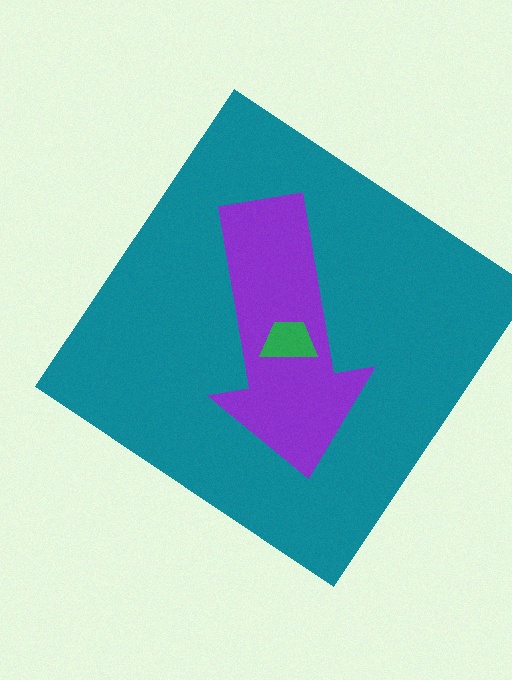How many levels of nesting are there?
3.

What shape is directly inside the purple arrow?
The green trapezoid.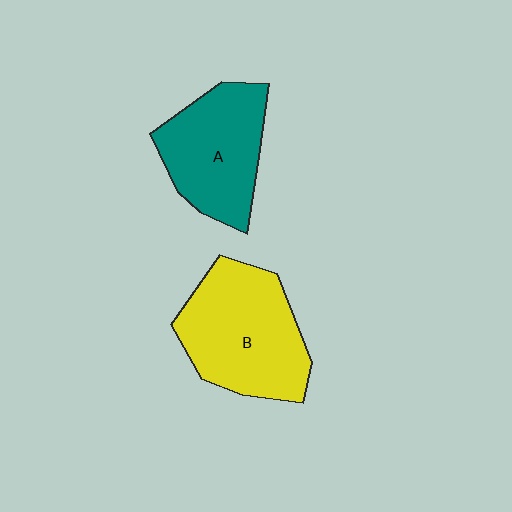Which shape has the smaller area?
Shape A (teal).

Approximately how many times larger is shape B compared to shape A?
Approximately 1.2 times.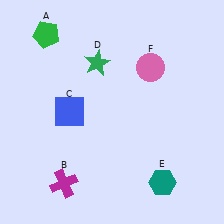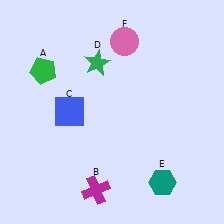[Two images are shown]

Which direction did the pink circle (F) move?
The pink circle (F) moved left.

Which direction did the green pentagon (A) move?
The green pentagon (A) moved down.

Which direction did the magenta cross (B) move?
The magenta cross (B) moved right.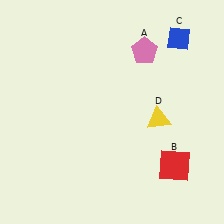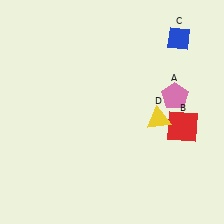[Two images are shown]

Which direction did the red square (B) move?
The red square (B) moved up.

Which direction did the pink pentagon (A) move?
The pink pentagon (A) moved down.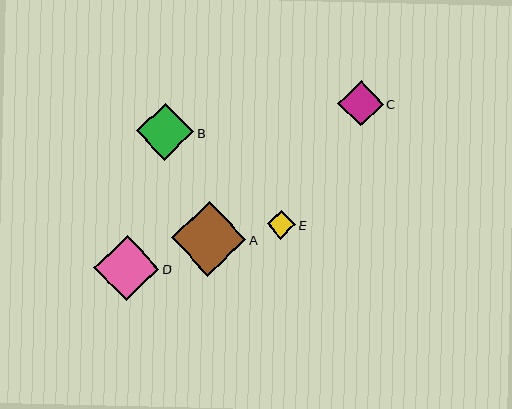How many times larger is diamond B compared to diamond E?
Diamond B is approximately 2.0 times the size of diamond E.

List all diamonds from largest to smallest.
From largest to smallest: A, D, B, C, E.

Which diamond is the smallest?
Diamond E is the smallest with a size of approximately 29 pixels.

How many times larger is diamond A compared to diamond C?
Diamond A is approximately 1.7 times the size of diamond C.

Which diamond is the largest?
Diamond A is the largest with a size of approximately 75 pixels.